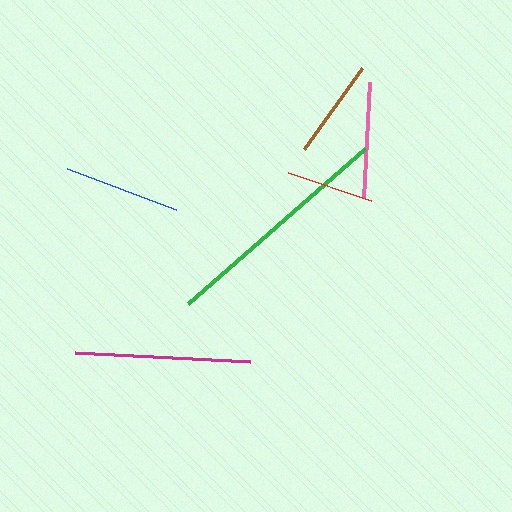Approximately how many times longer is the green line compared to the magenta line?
The green line is approximately 1.3 times the length of the magenta line.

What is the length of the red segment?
The red segment is approximately 88 pixels long.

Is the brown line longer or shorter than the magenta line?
The magenta line is longer than the brown line.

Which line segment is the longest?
The green line is the longest at approximately 235 pixels.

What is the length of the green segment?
The green segment is approximately 235 pixels long.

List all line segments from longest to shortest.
From longest to shortest: green, magenta, blue, pink, brown, red.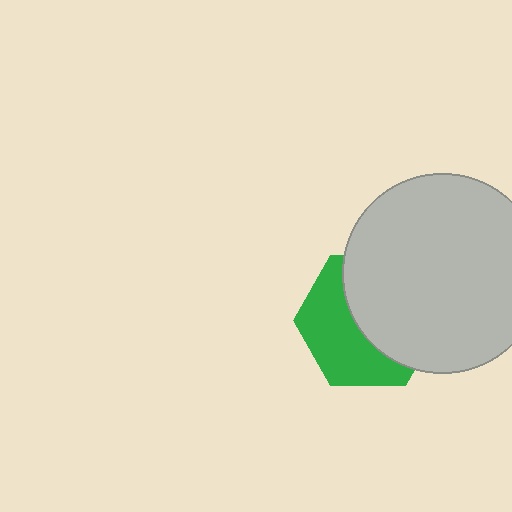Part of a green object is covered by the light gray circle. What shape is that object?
It is a hexagon.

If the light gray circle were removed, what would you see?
You would see the complete green hexagon.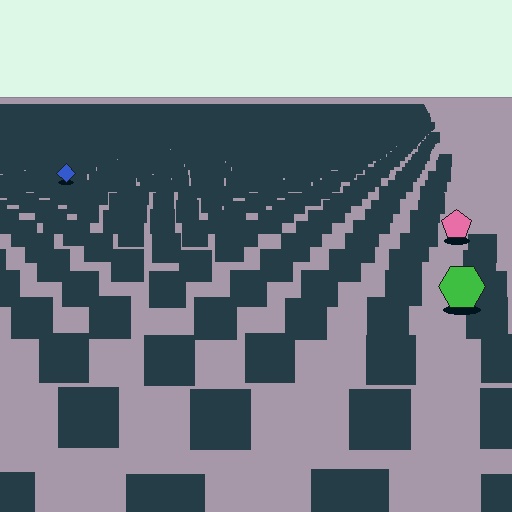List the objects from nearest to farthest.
From nearest to farthest: the green hexagon, the pink pentagon, the blue diamond.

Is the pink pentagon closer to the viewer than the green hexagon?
No. The green hexagon is closer — you can tell from the texture gradient: the ground texture is coarser near it.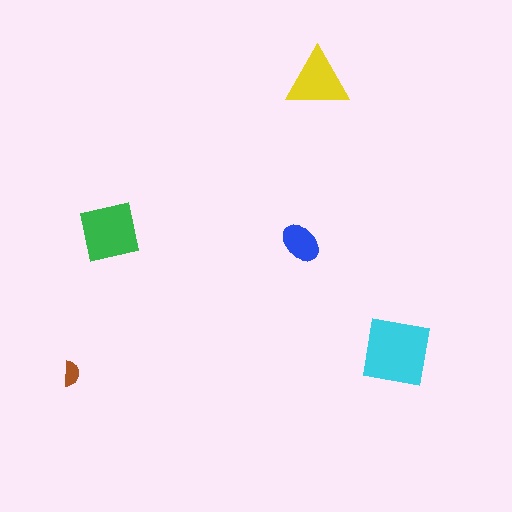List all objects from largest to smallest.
The cyan square, the green square, the yellow triangle, the blue ellipse, the brown semicircle.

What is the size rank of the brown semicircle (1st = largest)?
5th.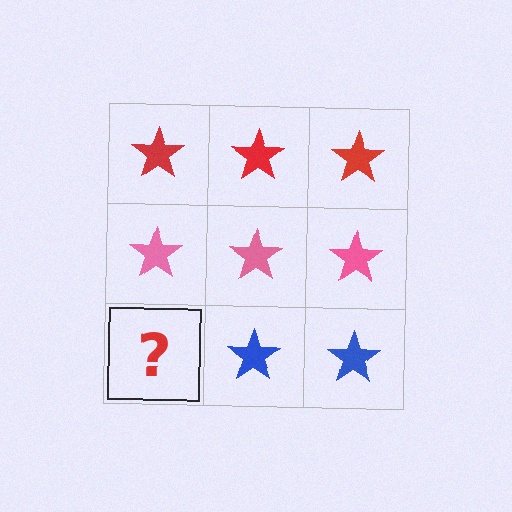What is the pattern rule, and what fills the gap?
The rule is that each row has a consistent color. The gap should be filled with a blue star.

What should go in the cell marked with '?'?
The missing cell should contain a blue star.